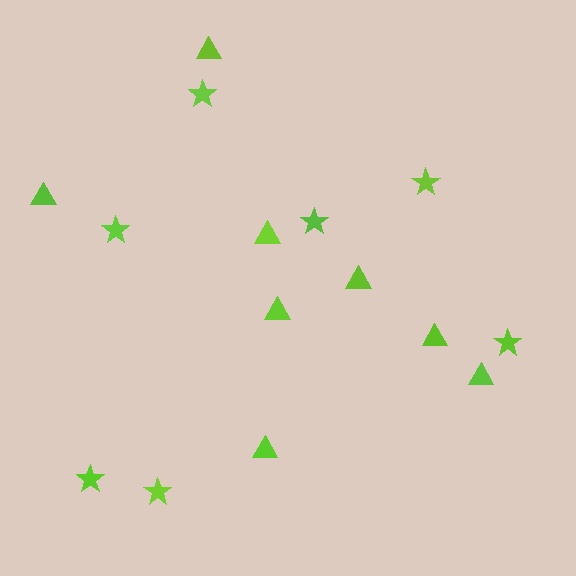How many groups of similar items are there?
There are 2 groups: one group of triangles (8) and one group of stars (7).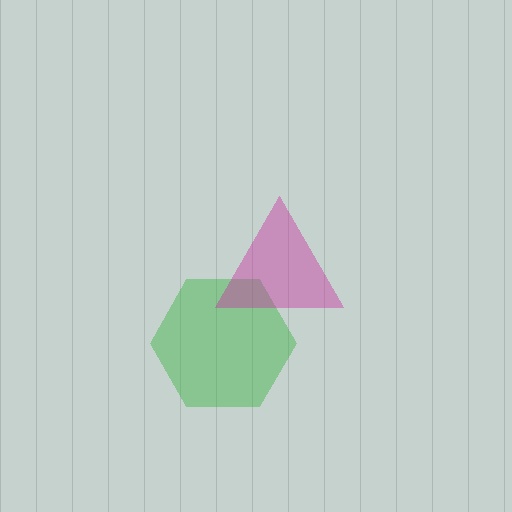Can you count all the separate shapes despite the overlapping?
Yes, there are 2 separate shapes.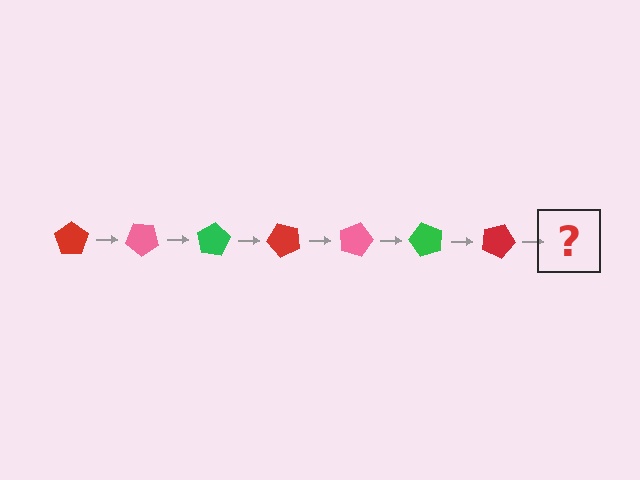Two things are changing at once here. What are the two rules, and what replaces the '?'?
The two rules are that it rotates 40 degrees each step and the color cycles through red, pink, and green. The '?' should be a pink pentagon, rotated 280 degrees from the start.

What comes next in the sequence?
The next element should be a pink pentagon, rotated 280 degrees from the start.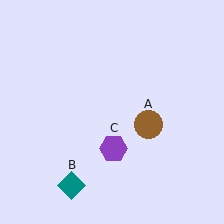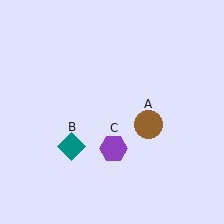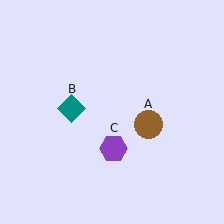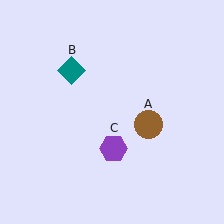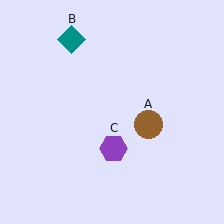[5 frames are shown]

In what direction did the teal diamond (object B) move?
The teal diamond (object B) moved up.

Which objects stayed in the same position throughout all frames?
Brown circle (object A) and purple hexagon (object C) remained stationary.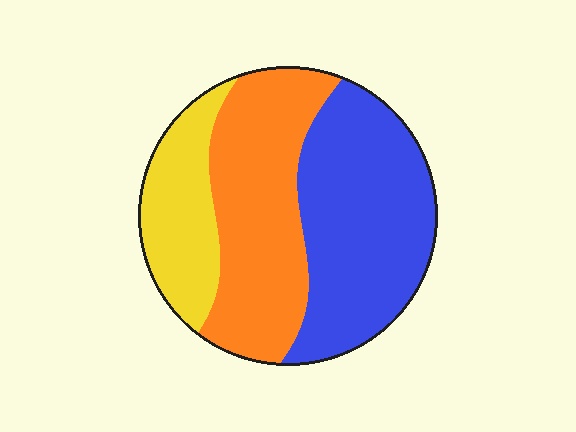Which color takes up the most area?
Blue, at roughly 40%.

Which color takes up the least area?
Yellow, at roughly 20%.